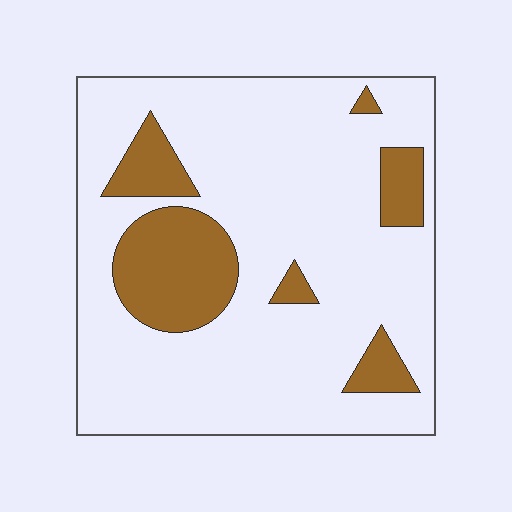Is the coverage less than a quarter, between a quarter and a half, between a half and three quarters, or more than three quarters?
Less than a quarter.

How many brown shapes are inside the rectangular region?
6.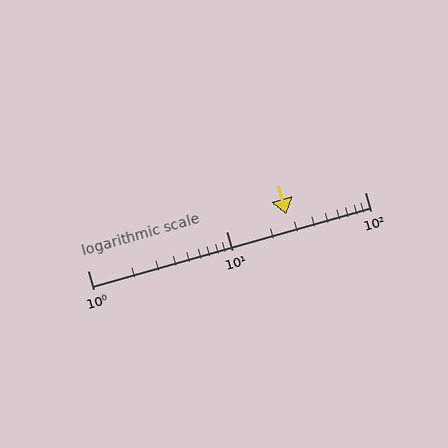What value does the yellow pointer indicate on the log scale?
The pointer indicates approximately 27.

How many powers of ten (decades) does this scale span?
The scale spans 2 decades, from 1 to 100.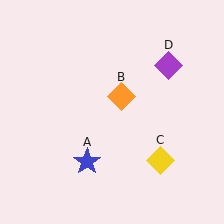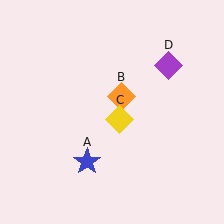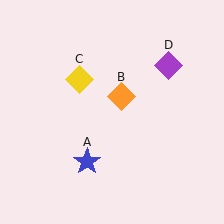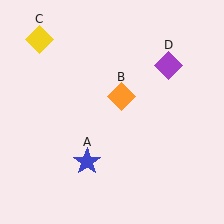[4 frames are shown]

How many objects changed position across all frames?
1 object changed position: yellow diamond (object C).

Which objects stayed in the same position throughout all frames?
Blue star (object A) and orange diamond (object B) and purple diamond (object D) remained stationary.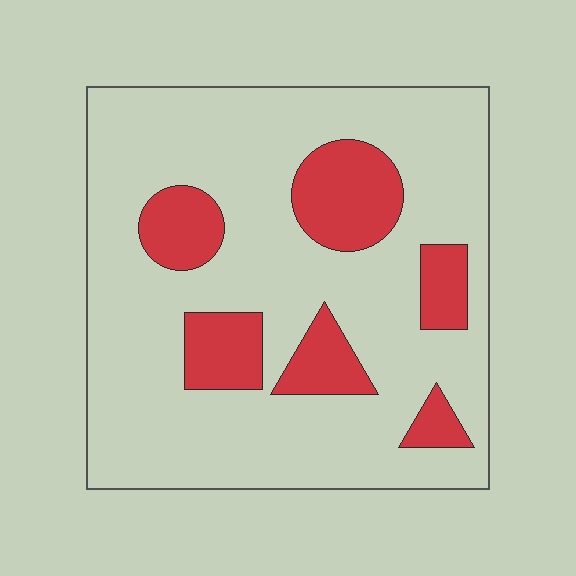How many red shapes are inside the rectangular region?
6.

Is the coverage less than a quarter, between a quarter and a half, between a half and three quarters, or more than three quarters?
Less than a quarter.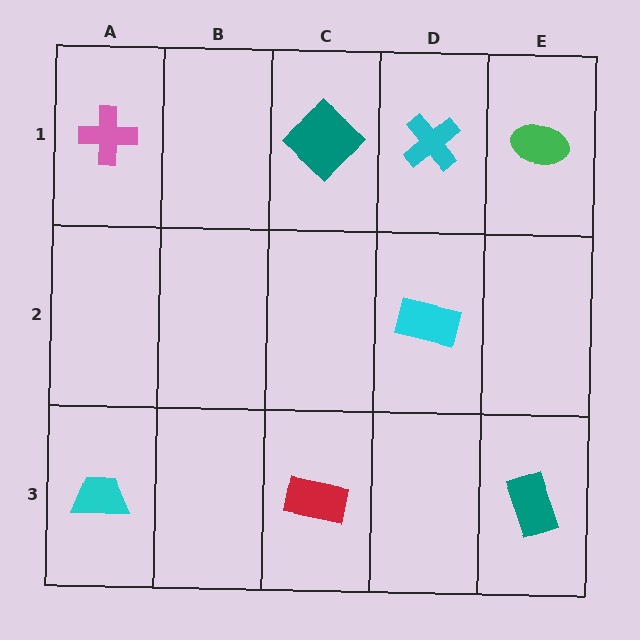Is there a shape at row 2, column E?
No, that cell is empty.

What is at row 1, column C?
A teal diamond.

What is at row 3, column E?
A teal rectangle.